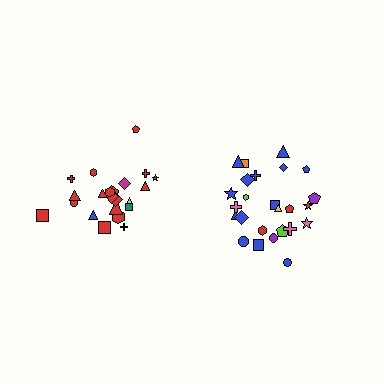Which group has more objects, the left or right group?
The right group.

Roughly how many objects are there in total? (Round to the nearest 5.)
Roughly 45 objects in total.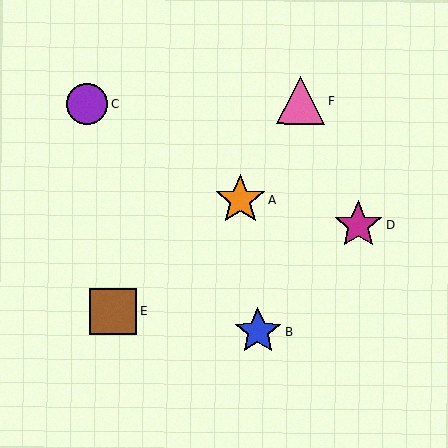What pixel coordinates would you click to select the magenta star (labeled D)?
Click at (358, 225) to select the magenta star D.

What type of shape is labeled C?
Shape C is a purple circle.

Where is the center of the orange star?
The center of the orange star is at (240, 200).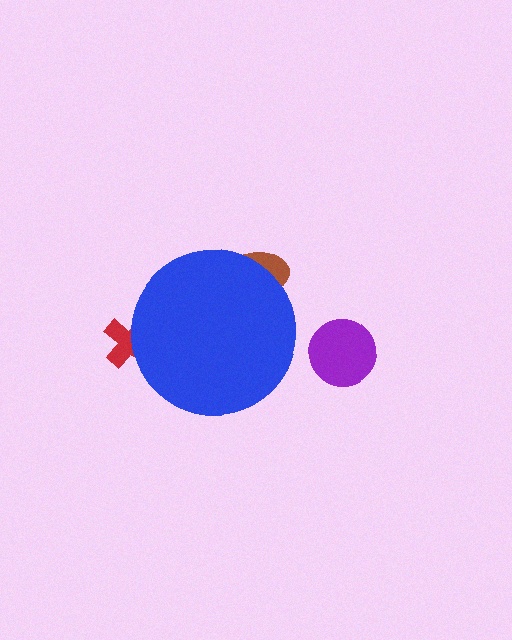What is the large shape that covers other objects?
A blue circle.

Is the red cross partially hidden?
Yes, the red cross is partially hidden behind the blue circle.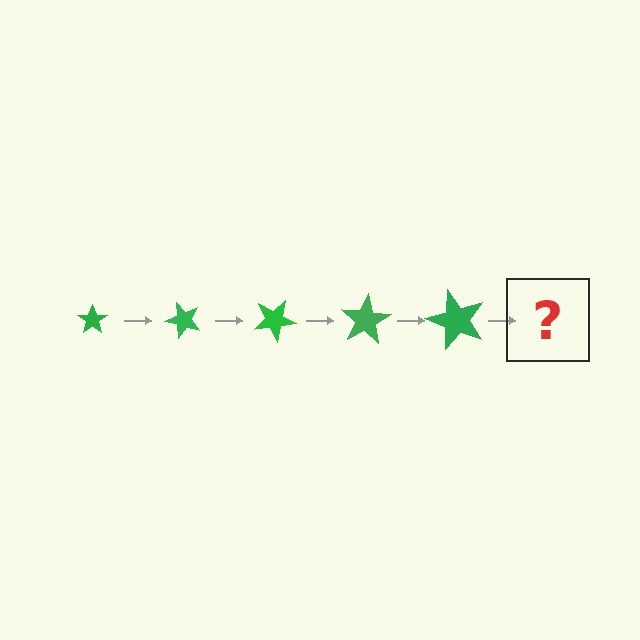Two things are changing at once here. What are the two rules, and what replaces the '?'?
The two rules are that the star grows larger each step and it rotates 50 degrees each step. The '?' should be a star, larger than the previous one and rotated 250 degrees from the start.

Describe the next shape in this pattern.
It should be a star, larger than the previous one and rotated 250 degrees from the start.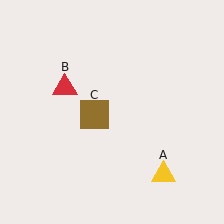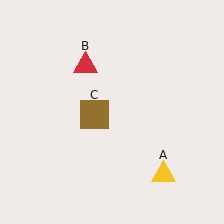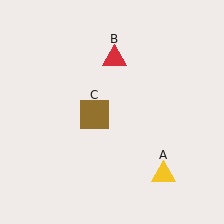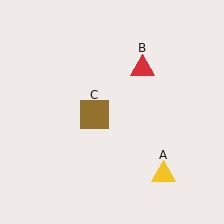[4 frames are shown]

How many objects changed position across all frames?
1 object changed position: red triangle (object B).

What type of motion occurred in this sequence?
The red triangle (object B) rotated clockwise around the center of the scene.